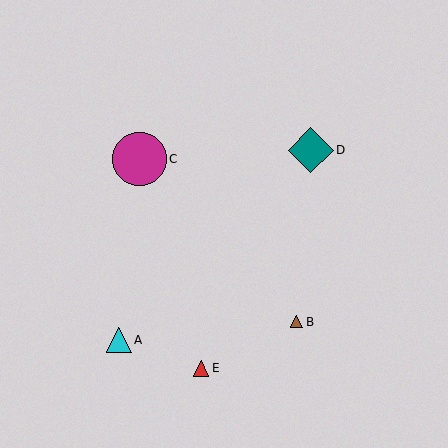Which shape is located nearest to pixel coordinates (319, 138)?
The teal diamond (labeled D) at (311, 150) is nearest to that location.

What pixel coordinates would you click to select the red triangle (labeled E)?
Click at (201, 368) to select the red triangle E.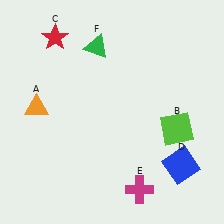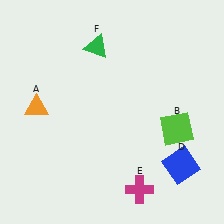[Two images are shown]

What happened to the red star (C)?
The red star (C) was removed in Image 2. It was in the top-left area of Image 1.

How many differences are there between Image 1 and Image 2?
There is 1 difference between the two images.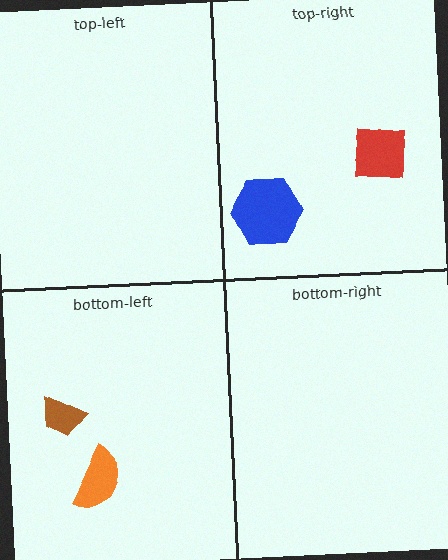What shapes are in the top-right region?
The blue hexagon, the red square.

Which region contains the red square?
The top-right region.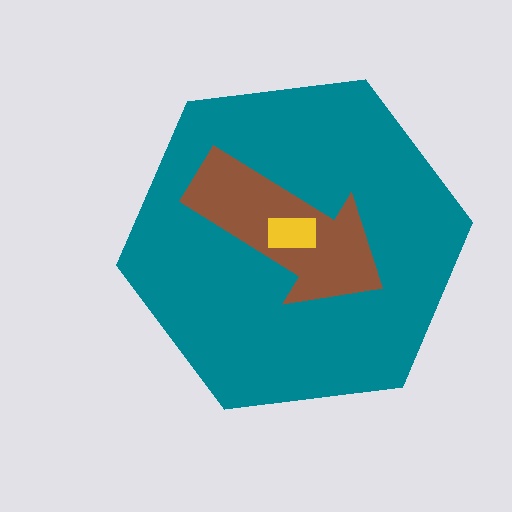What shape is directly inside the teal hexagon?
The brown arrow.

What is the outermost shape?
The teal hexagon.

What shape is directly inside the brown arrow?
The yellow rectangle.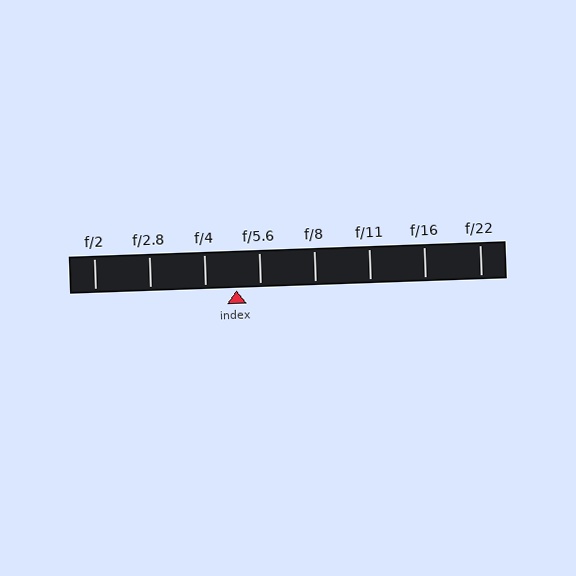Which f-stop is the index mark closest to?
The index mark is closest to f/5.6.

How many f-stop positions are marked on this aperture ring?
There are 8 f-stop positions marked.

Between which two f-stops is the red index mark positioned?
The index mark is between f/4 and f/5.6.